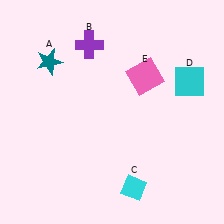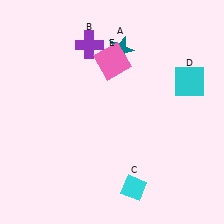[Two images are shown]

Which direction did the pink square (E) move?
The pink square (E) moved left.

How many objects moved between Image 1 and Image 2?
2 objects moved between the two images.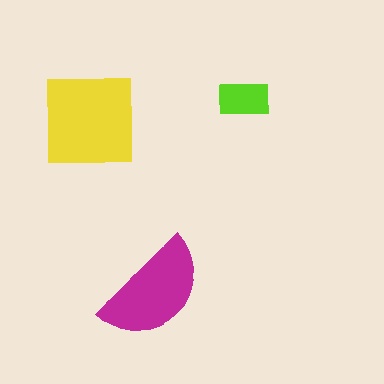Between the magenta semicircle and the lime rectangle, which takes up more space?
The magenta semicircle.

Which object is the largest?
The yellow square.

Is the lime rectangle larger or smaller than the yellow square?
Smaller.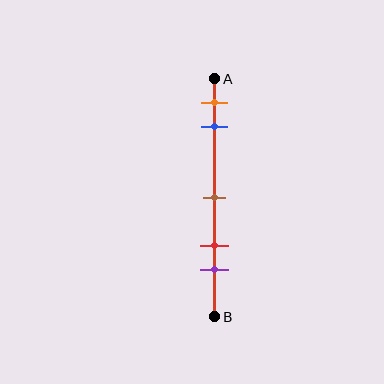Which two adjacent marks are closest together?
The orange and blue marks are the closest adjacent pair.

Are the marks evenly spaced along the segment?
No, the marks are not evenly spaced.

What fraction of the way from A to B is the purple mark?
The purple mark is approximately 80% (0.8) of the way from A to B.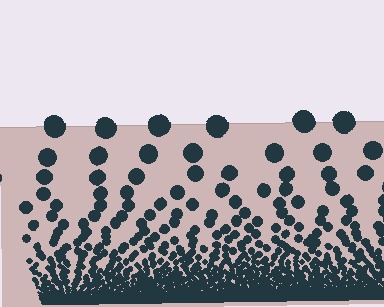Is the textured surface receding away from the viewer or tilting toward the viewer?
The surface appears to tilt toward the viewer. Texture elements get larger and sparser toward the top.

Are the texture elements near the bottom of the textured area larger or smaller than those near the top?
Smaller. The gradient is inverted — elements near the bottom are smaller and denser.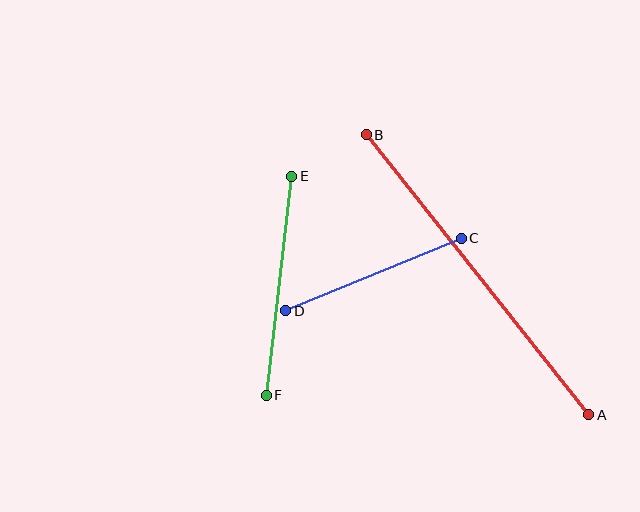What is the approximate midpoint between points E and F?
The midpoint is at approximately (279, 286) pixels.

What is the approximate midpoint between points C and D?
The midpoint is at approximately (373, 274) pixels.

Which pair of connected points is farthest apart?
Points A and B are farthest apart.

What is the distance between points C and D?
The distance is approximately 190 pixels.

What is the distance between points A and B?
The distance is approximately 358 pixels.